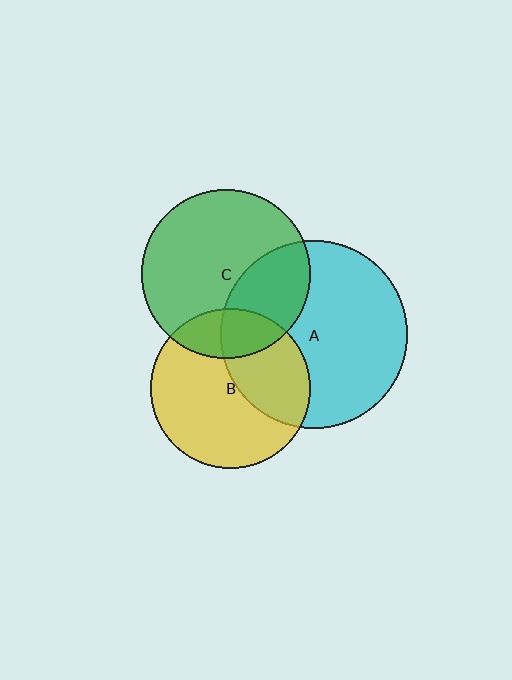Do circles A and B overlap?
Yes.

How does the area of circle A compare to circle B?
Approximately 1.4 times.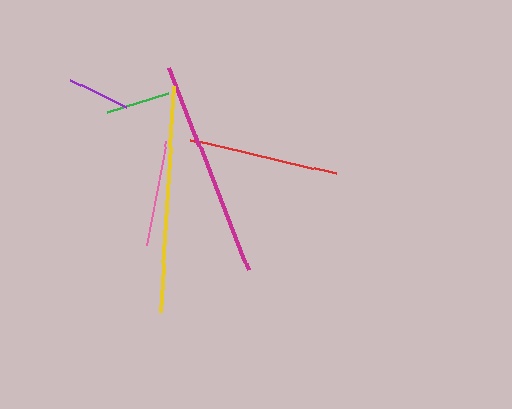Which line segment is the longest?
The yellow line is the longest at approximately 226 pixels.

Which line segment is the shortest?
The purple line is the shortest at approximately 62 pixels.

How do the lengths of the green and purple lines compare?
The green and purple lines are approximately the same length.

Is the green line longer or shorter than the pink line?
The pink line is longer than the green line.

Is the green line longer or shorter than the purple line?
The green line is longer than the purple line.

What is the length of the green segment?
The green segment is approximately 64 pixels long.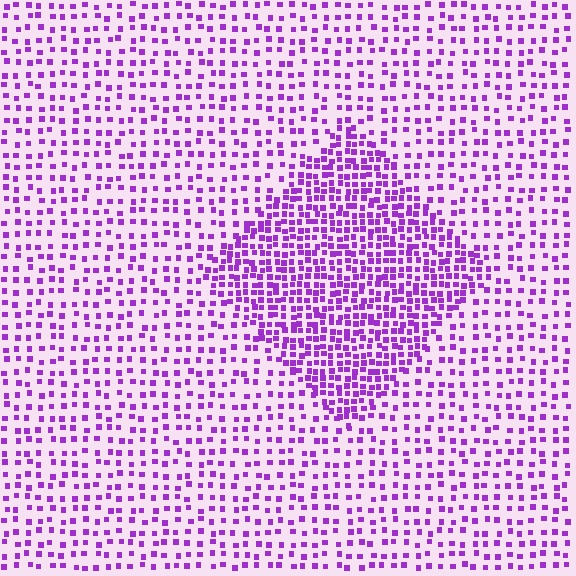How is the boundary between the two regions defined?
The boundary is defined by a change in element density (approximately 2.2x ratio). All elements are the same color, size, and shape.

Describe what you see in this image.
The image contains small purple elements arranged at two different densities. A diamond-shaped region is visible where the elements are more densely packed than the surrounding area.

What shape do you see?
I see a diamond.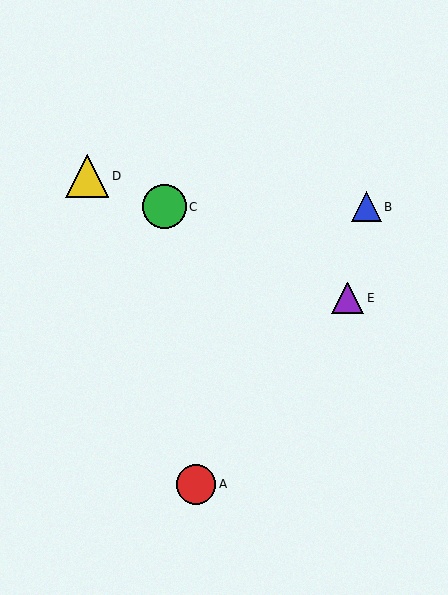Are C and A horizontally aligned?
No, C is at y≈207 and A is at y≈484.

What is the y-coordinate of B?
Object B is at y≈207.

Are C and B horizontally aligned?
Yes, both are at y≈207.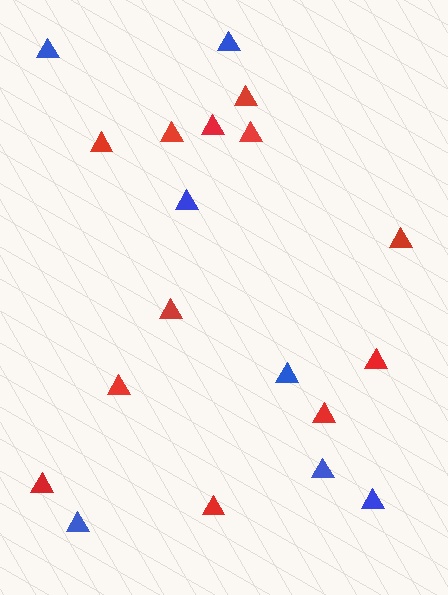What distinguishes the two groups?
There are 2 groups: one group of red triangles (12) and one group of blue triangles (7).